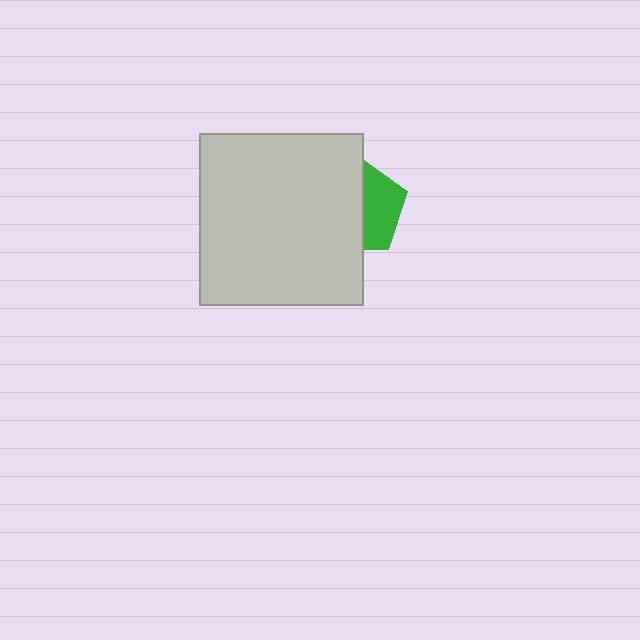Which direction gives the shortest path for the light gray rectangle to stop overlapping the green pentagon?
Moving left gives the shortest separation.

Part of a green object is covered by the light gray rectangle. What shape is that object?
It is a pentagon.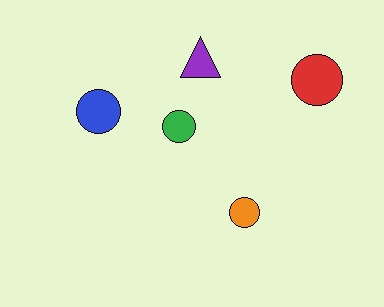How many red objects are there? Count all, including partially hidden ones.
There is 1 red object.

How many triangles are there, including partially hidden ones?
There is 1 triangle.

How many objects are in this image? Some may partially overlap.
There are 5 objects.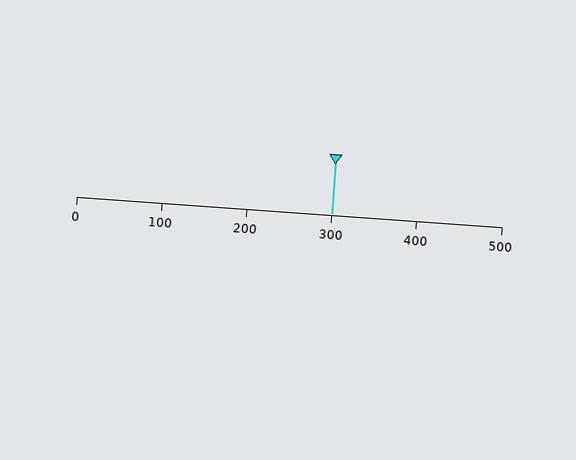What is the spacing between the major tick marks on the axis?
The major ticks are spaced 100 apart.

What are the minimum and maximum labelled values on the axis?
The axis runs from 0 to 500.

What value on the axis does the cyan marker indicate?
The marker indicates approximately 300.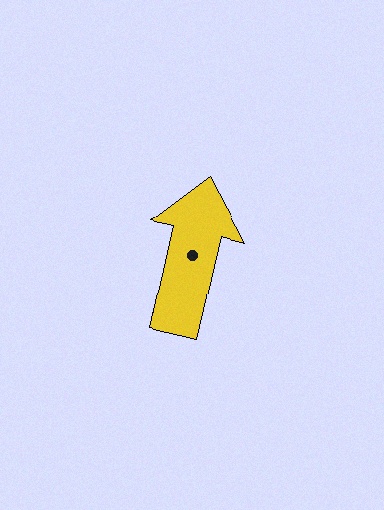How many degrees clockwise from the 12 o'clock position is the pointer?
Approximately 13 degrees.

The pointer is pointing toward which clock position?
Roughly 12 o'clock.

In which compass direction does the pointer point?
North.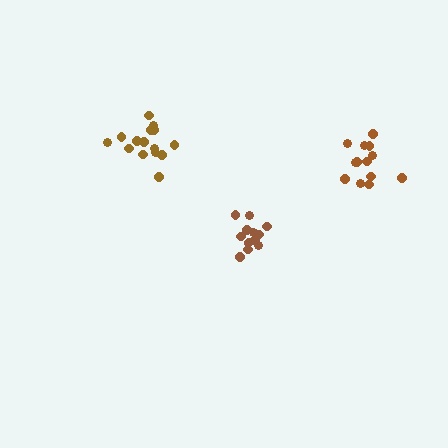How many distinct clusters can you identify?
There are 3 distinct clusters.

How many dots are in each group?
Group 1: 12 dots, Group 2: 15 dots, Group 3: 14 dots (41 total).